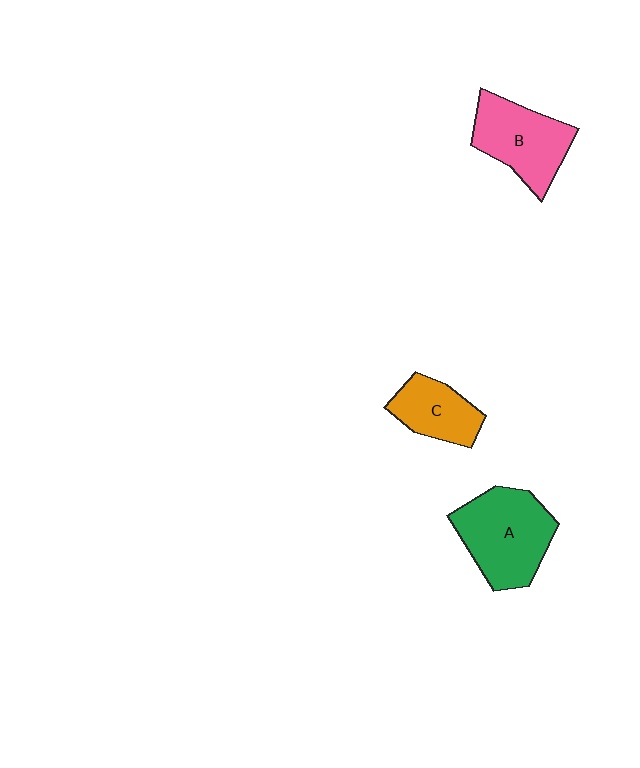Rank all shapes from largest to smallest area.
From largest to smallest: A (green), B (pink), C (orange).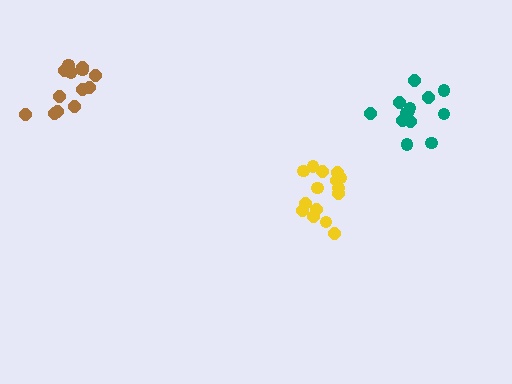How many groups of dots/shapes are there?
There are 3 groups.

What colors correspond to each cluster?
The clusters are colored: yellow, brown, teal.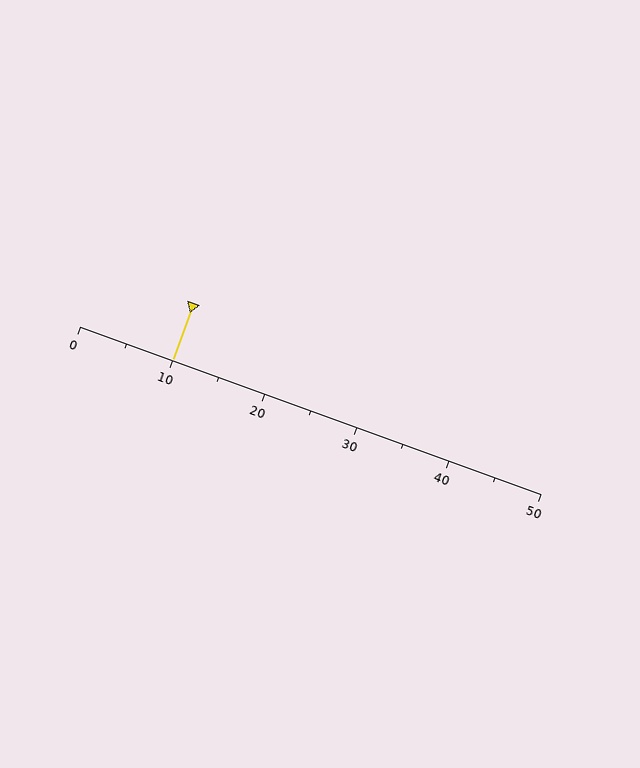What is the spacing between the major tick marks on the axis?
The major ticks are spaced 10 apart.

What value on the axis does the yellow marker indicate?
The marker indicates approximately 10.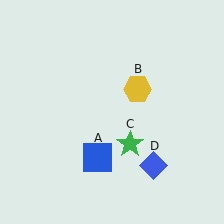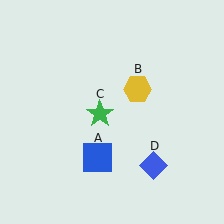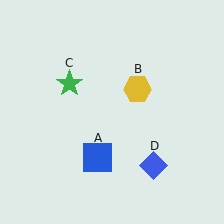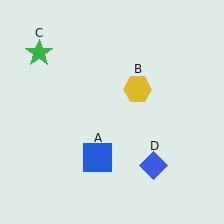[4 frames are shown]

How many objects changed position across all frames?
1 object changed position: green star (object C).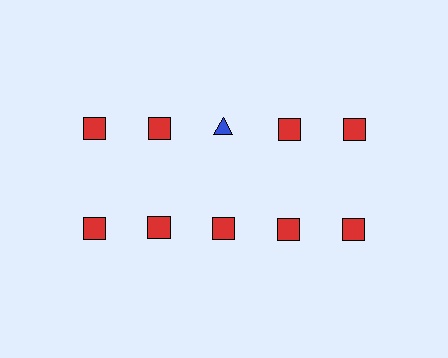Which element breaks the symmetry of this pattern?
The blue triangle in the top row, center column breaks the symmetry. All other shapes are red squares.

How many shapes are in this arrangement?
There are 10 shapes arranged in a grid pattern.